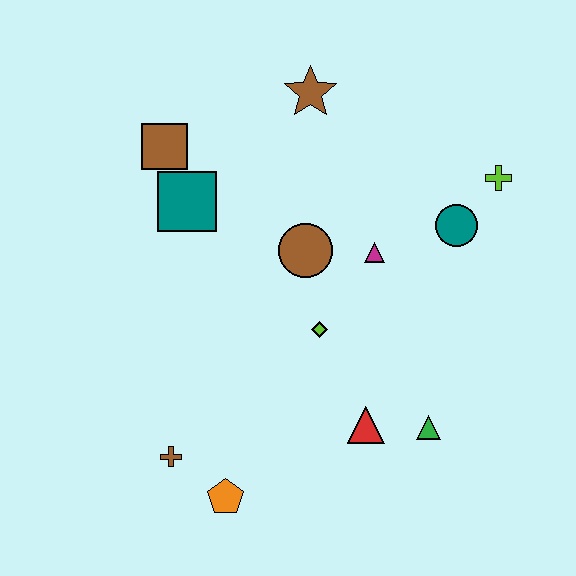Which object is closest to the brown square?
The teal square is closest to the brown square.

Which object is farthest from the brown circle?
The orange pentagon is farthest from the brown circle.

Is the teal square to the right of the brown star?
No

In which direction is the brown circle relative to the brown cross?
The brown circle is above the brown cross.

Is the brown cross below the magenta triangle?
Yes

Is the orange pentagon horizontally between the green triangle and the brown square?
Yes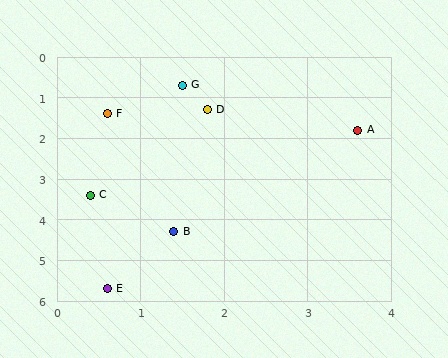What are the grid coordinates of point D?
Point D is at approximately (1.8, 1.3).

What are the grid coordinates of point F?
Point F is at approximately (0.6, 1.4).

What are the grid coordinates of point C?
Point C is at approximately (0.4, 3.4).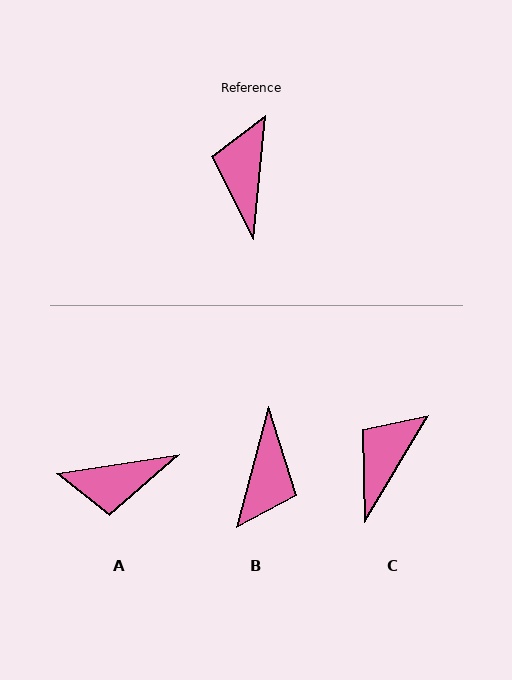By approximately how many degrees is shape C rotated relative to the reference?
Approximately 25 degrees clockwise.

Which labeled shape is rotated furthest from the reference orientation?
B, about 171 degrees away.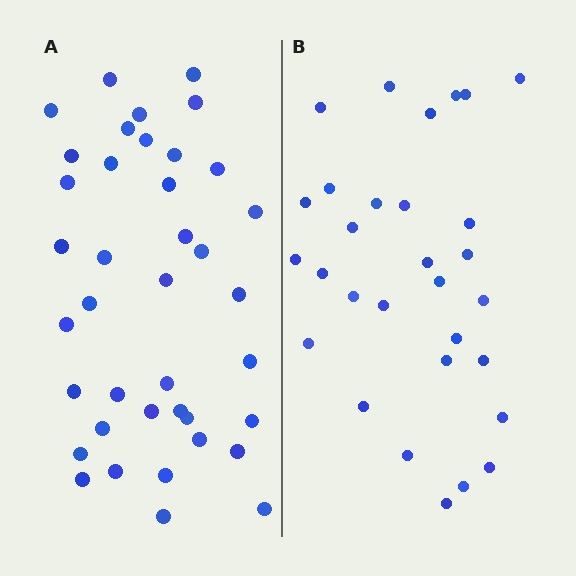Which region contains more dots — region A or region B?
Region A (the left region) has more dots.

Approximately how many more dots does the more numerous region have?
Region A has roughly 8 or so more dots than region B.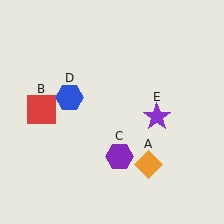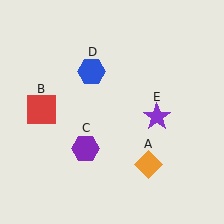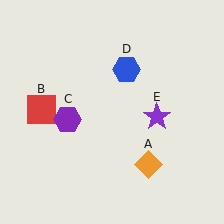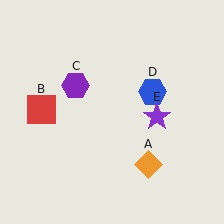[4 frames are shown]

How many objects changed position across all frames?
2 objects changed position: purple hexagon (object C), blue hexagon (object D).